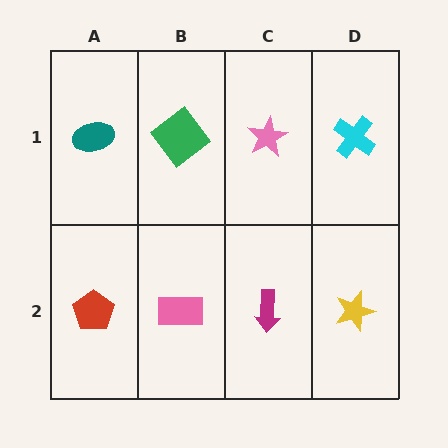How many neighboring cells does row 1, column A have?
2.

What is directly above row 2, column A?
A teal ellipse.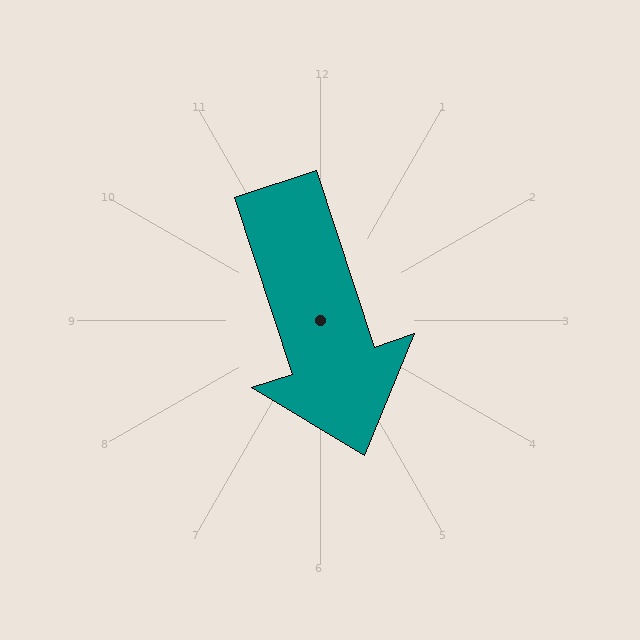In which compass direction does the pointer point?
South.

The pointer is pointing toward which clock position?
Roughly 5 o'clock.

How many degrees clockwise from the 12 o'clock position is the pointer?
Approximately 162 degrees.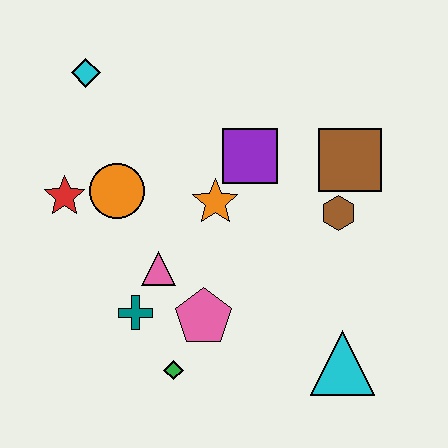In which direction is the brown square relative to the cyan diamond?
The brown square is to the right of the cyan diamond.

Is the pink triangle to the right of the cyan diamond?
Yes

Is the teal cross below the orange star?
Yes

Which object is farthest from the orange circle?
The cyan triangle is farthest from the orange circle.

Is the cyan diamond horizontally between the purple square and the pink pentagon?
No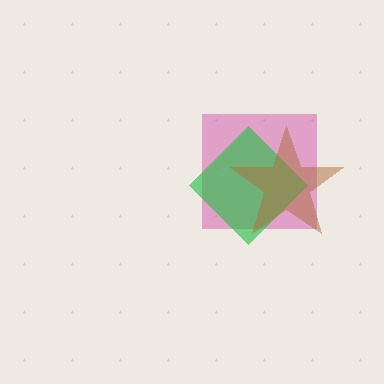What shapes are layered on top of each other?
The layered shapes are: a magenta square, a green diamond, a brown star.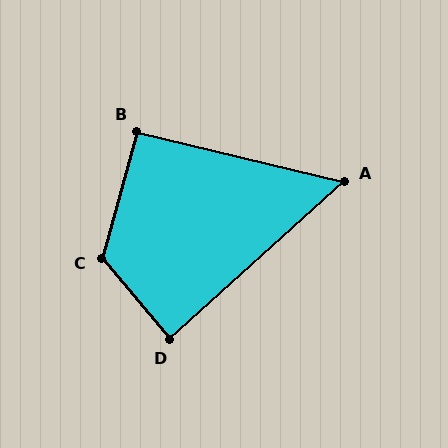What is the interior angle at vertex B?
Approximately 92 degrees (approximately right).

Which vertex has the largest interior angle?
C, at approximately 124 degrees.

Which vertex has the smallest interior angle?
A, at approximately 56 degrees.